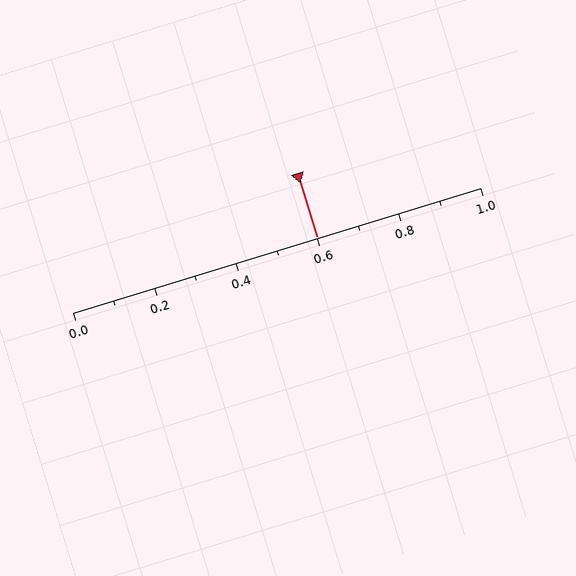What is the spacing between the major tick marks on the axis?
The major ticks are spaced 0.2 apart.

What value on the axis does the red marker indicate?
The marker indicates approximately 0.6.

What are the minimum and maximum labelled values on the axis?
The axis runs from 0.0 to 1.0.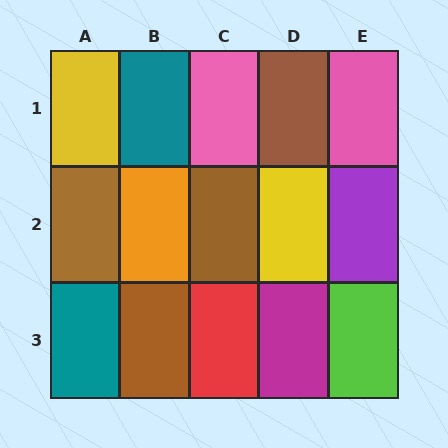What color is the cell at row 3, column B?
Brown.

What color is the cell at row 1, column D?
Brown.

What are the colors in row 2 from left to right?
Brown, orange, brown, yellow, purple.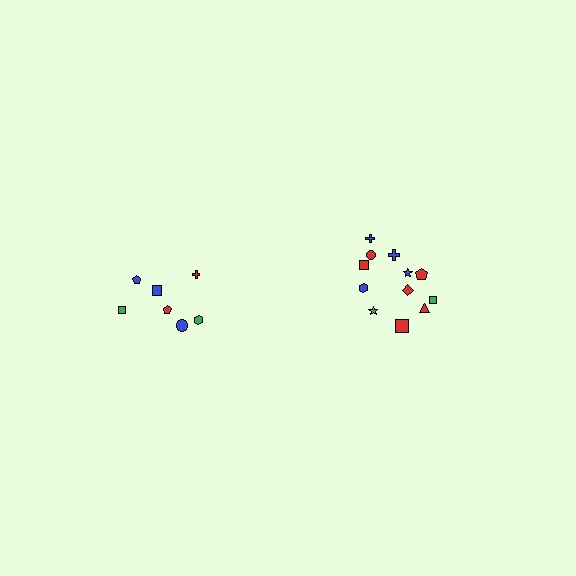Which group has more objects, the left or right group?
The right group.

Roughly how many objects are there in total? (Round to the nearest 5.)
Roughly 20 objects in total.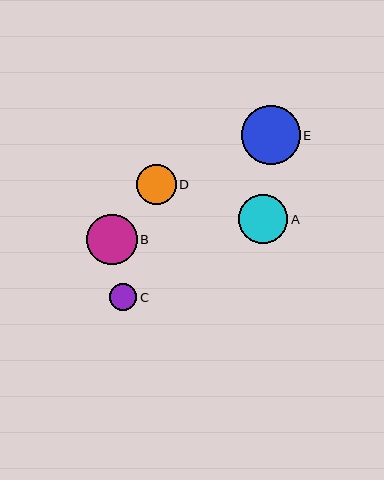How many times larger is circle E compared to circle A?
Circle E is approximately 1.2 times the size of circle A.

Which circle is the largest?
Circle E is the largest with a size of approximately 59 pixels.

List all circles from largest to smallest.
From largest to smallest: E, B, A, D, C.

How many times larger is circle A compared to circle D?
Circle A is approximately 1.2 times the size of circle D.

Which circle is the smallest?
Circle C is the smallest with a size of approximately 27 pixels.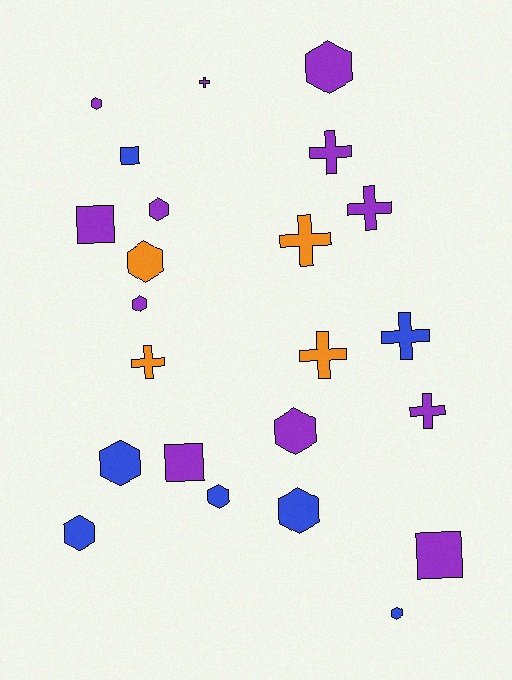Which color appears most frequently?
Purple, with 12 objects.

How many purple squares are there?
There are 3 purple squares.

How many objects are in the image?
There are 23 objects.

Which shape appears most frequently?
Hexagon, with 11 objects.